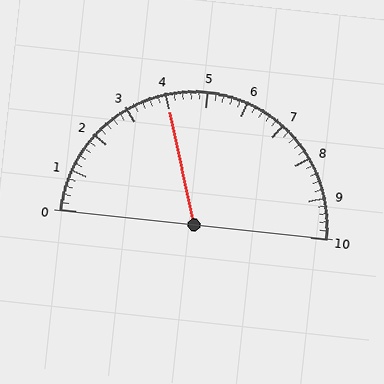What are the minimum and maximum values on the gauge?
The gauge ranges from 0 to 10.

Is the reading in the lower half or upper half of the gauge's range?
The reading is in the lower half of the range (0 to 10).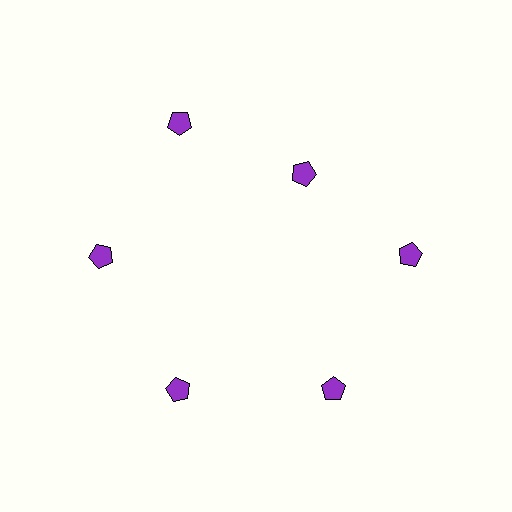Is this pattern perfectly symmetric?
No. The 6 purple pentagons are arranged in a ring, but one element near the 1 o'clock position is pulled inward toward the center, breaking the 6-fold rotational symmetry.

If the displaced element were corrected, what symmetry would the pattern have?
It would have 6-fold rotational symmetry — the pattern would map onto itself every 60 degrees.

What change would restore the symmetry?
The symmetry would be restored by moving it outward, back onto the ring so that all 6 pentagons sit at equal angles and equal distance from the center.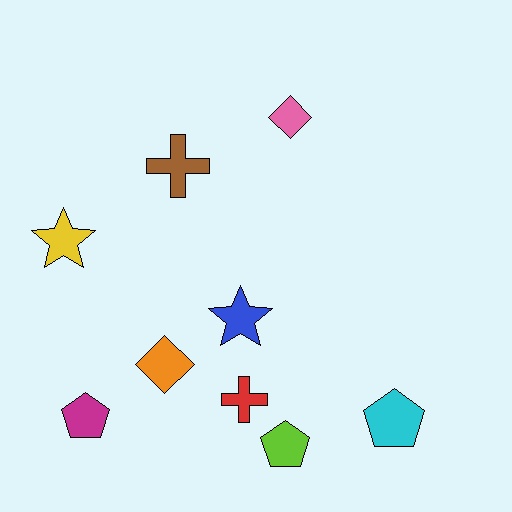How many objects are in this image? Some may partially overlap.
There are 9 objects.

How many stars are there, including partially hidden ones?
There are 2 stars.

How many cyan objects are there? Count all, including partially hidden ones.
There is 1 cyan object.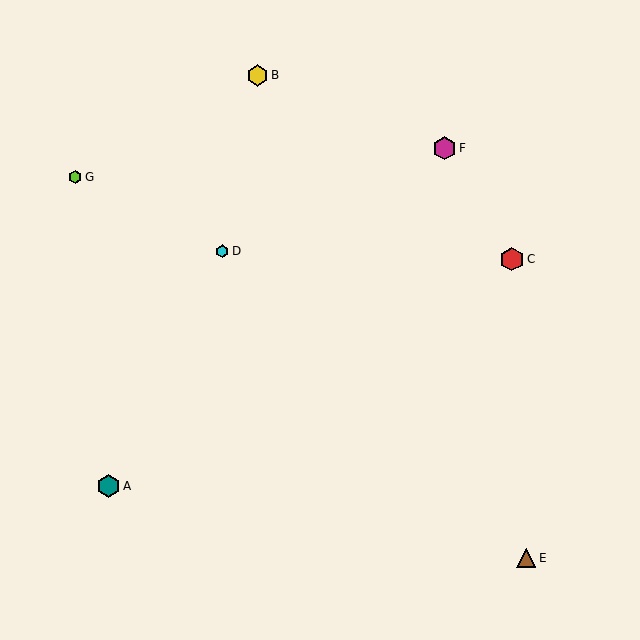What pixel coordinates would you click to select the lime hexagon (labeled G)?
Click at (75, 177) to select the lime hexagon G.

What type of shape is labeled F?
Shape F is a magenta hexagon.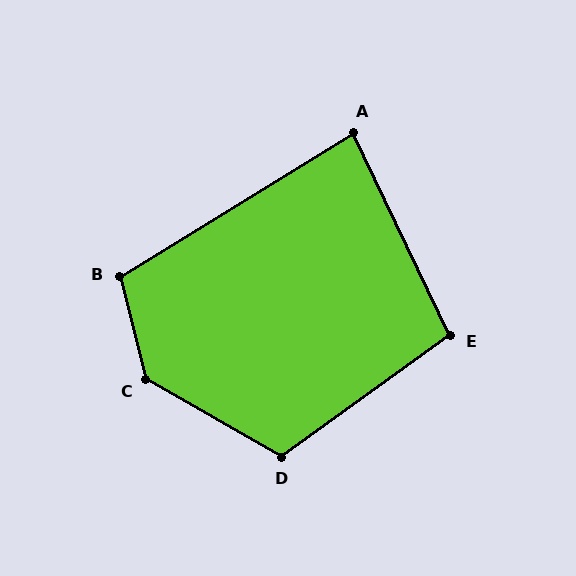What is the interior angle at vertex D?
Approximately 115 degrees (obtuse).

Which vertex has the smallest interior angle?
A, at approximately 84 degrees.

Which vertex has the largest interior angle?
C, at approximately 134 degrees.